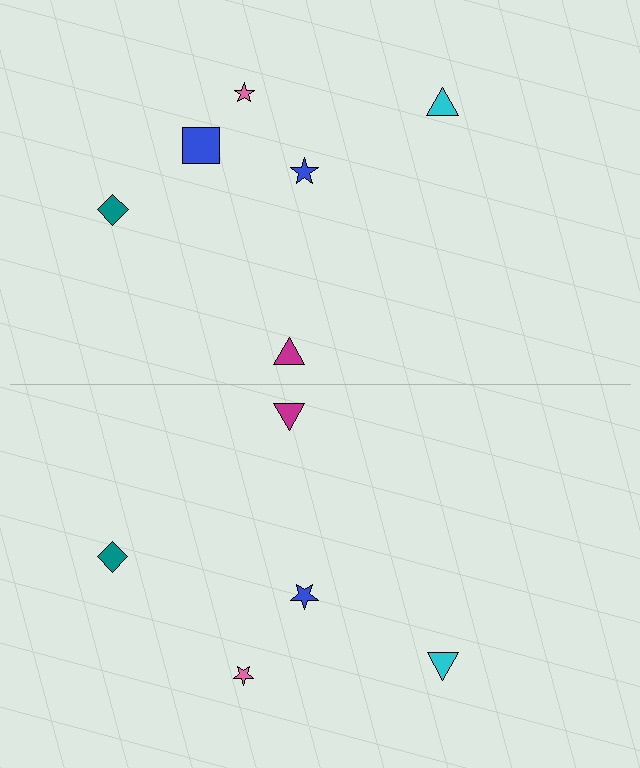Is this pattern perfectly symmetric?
No, the pattern is not perfectly symmetric. A blue square is missing from the bottom side.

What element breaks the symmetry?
A blue square is missing from the bottom side.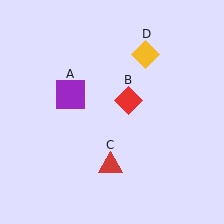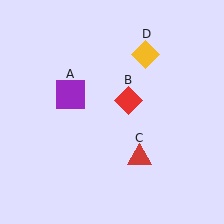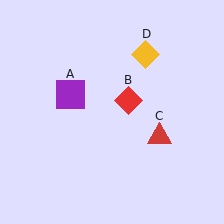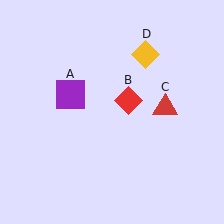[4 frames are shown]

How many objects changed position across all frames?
1 object changed position: red triangle (object C).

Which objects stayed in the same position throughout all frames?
Purple square (object A) and red diamond (object B) and yellow diamond (object D) remained stationary.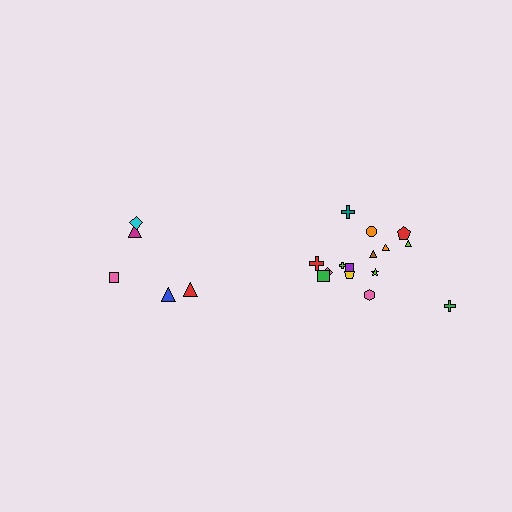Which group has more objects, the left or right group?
The right group.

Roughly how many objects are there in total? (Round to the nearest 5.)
Roughly 20 objects in total.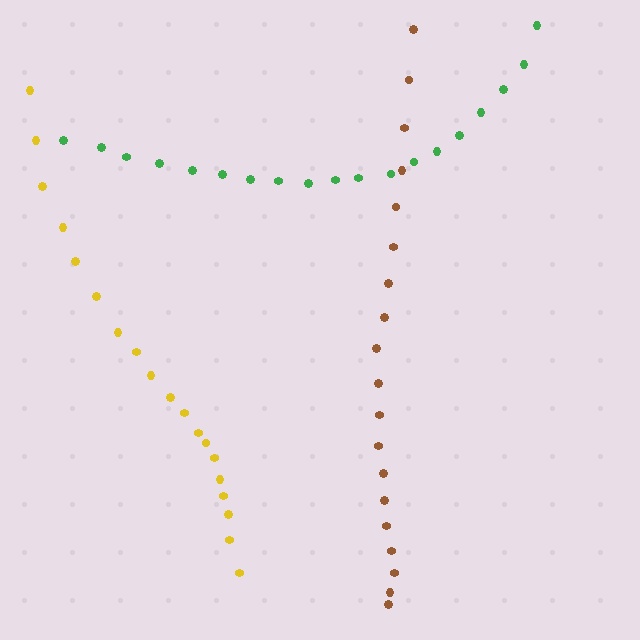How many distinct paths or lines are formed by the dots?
There are 3 distinct paths.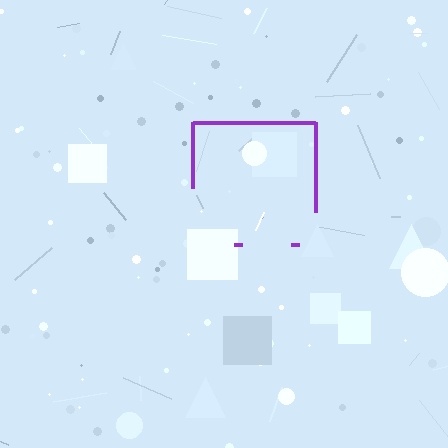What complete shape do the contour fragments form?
The contour fragments form a square.